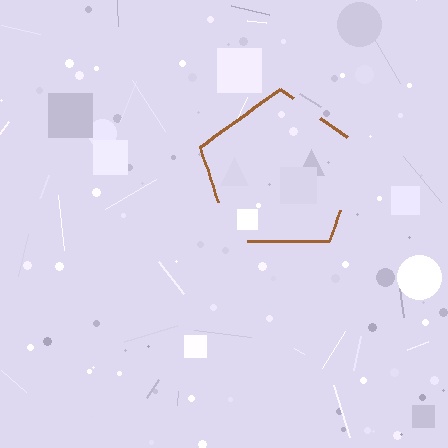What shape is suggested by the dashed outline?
The dashed outline suggests a pentagon.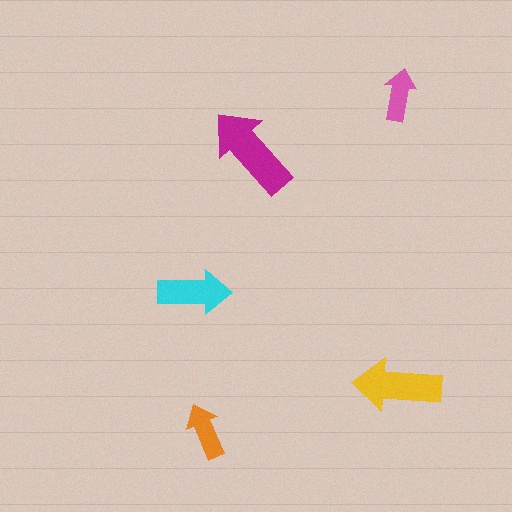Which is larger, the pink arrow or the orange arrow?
The orange one.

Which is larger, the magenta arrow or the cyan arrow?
The magenta one.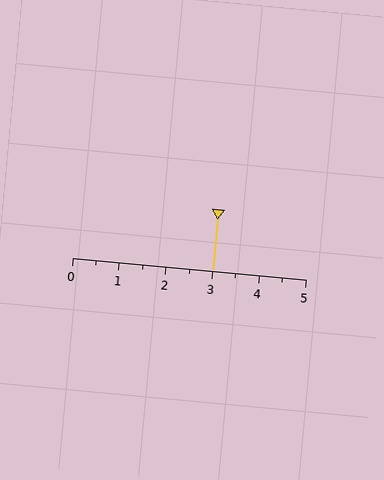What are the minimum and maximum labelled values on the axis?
The axis runs from 0 to 5.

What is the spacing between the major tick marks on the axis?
The major ticks are spaced 1 apart.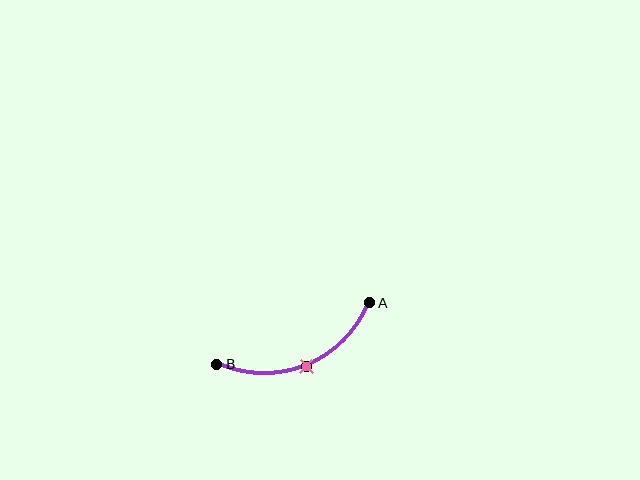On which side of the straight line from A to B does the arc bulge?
The arc bulges below the straight line connecting A and B.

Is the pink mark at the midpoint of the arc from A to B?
Yes. The pink mark lies on the arc at equal arc-length from both A and B — it is the arc midpoint.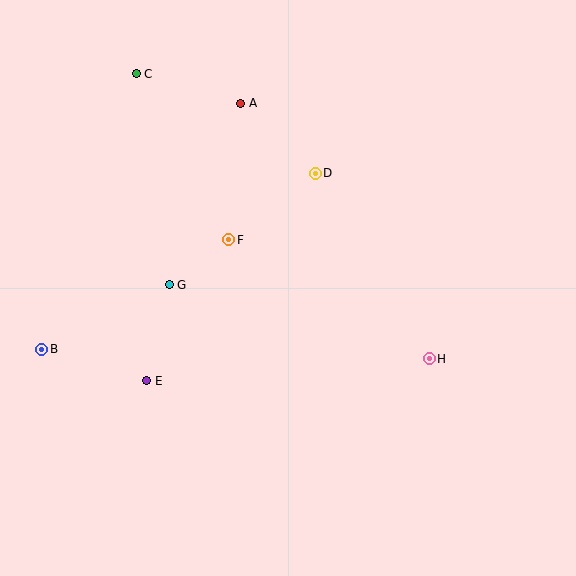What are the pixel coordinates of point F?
Point F is at (229, 240).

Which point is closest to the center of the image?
Point F at (229, 240) is closest to the center.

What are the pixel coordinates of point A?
Point A is at (241, 103).